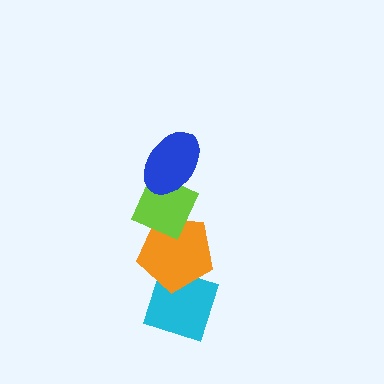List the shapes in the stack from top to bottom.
From top to bottom: the blue ellipse, the lime diamond, the orange pentagon, the cyan diamond.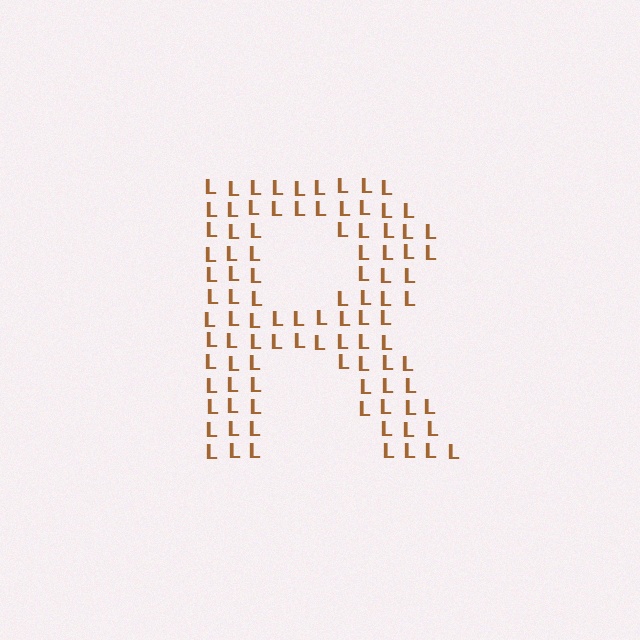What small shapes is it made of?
It is made of small letter L's.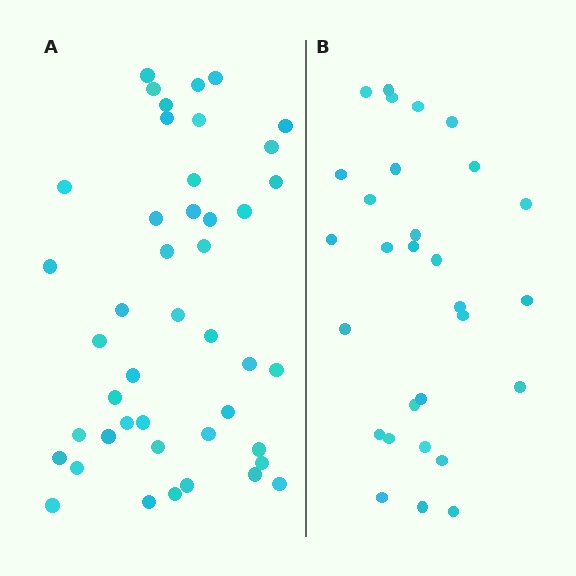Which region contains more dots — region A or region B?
Region A (the left region) has more dots.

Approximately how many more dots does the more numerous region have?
Region A has approximately 15 more dots than region B.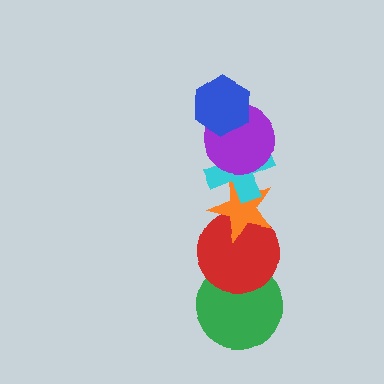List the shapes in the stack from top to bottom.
From top to bottom: the blue hexagon, the purple circle, the cyan cross, the orange star, the red circle, the green circle.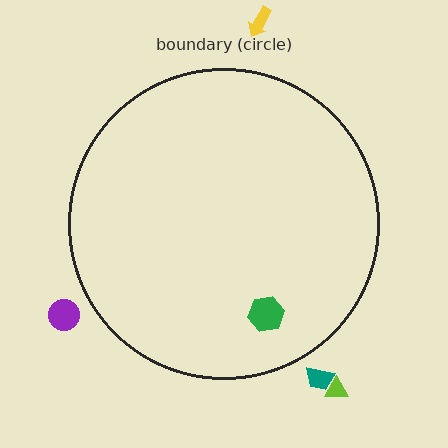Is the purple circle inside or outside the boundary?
Outside.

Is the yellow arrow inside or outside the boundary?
Outside.